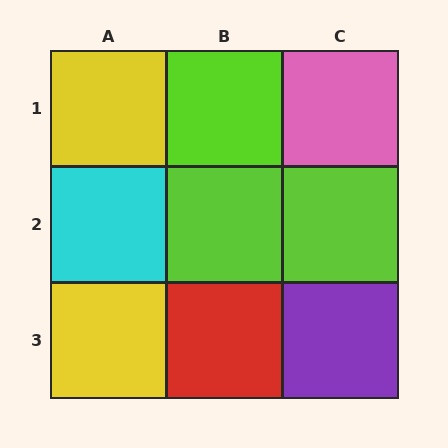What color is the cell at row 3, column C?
Purple.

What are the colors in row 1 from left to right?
Yellow, lime, pink.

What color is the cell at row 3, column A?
Yellow.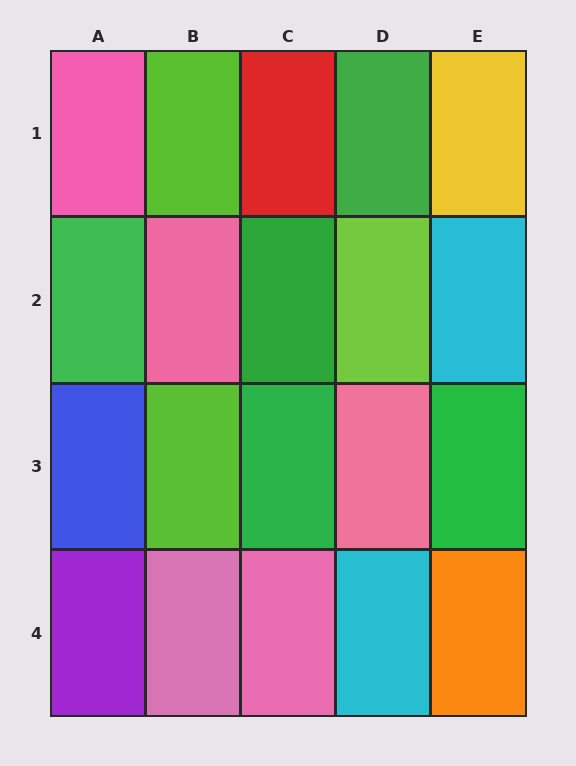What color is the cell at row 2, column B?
Pink.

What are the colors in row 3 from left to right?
Blue, lime, green, pink, green.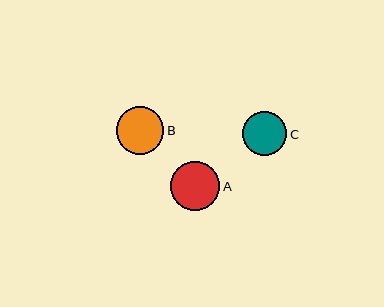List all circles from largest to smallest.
From largest to smallest: A, B, C.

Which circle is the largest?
Circle A is the largest with a size of approximately 49 pixels.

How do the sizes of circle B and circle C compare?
Circle B and circle C are approximately the same size.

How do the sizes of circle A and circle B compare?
Circle A and circle B are approximately the same size.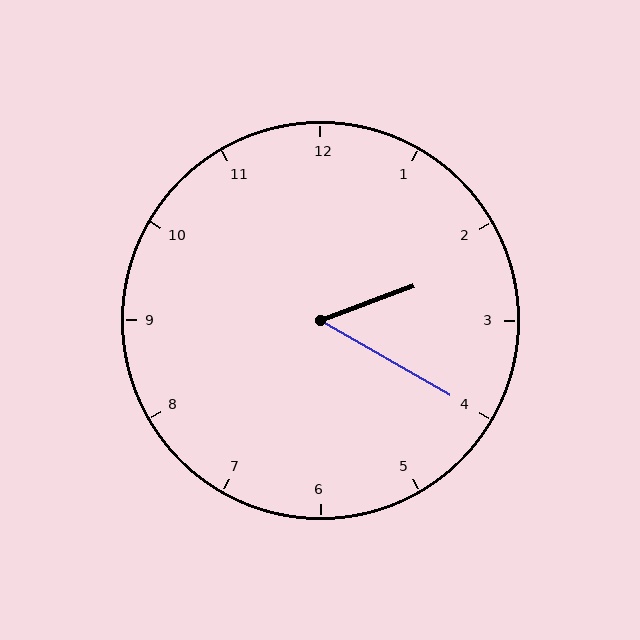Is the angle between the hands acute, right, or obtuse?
It is acute.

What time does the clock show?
2:20.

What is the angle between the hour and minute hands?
Approximately 50 degrees.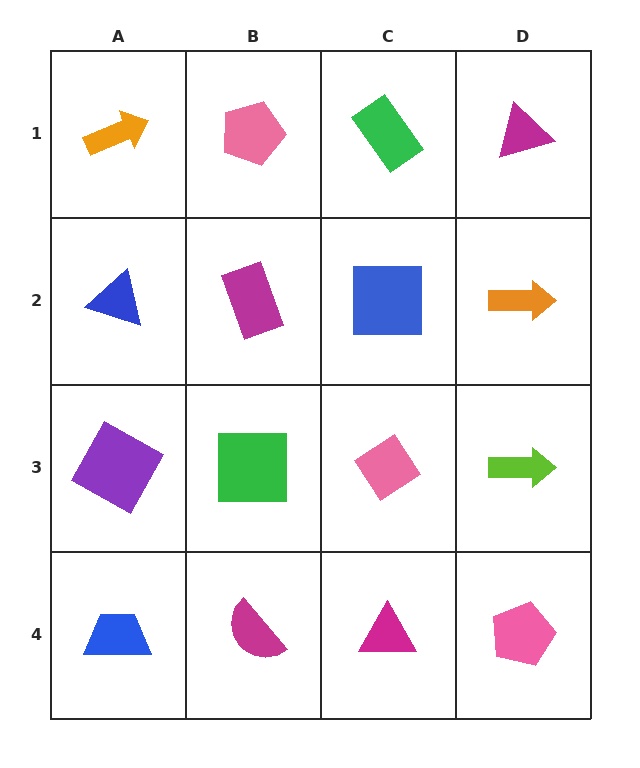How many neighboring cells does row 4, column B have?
3.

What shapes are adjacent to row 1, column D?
An orange arrow (row 2, column D), a green rectangle (row 1, column C).